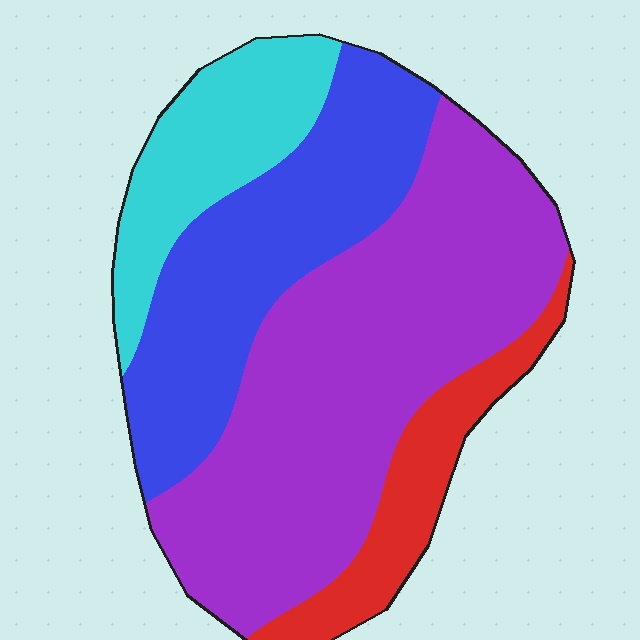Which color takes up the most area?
Purple, at roughly 45%.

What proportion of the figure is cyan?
Cyan takes up about one sixth (1/6) of the figure.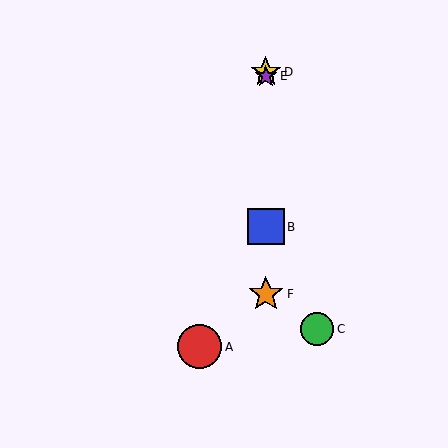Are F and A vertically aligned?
No, F is at x≈266 and A is at x≈200.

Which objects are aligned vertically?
Objects B, D, E, F are aligned vertically.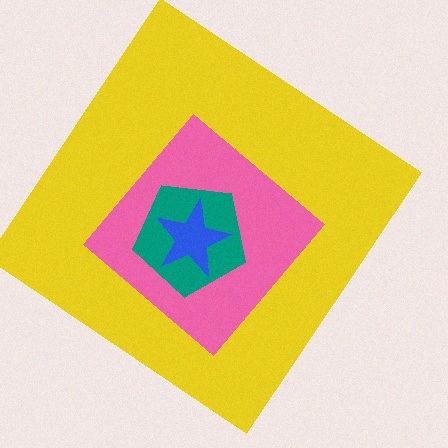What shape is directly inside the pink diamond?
The teal pentagon.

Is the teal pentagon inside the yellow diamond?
Yes.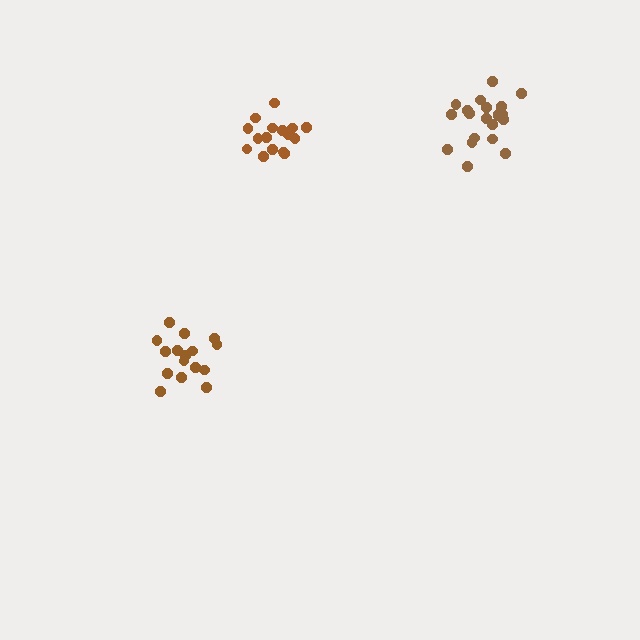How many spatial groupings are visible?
There are 3 spatial groupings.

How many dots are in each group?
Group 1: 21 dots, Group 2: 16 dots, Group 3: 16 dots (53 total).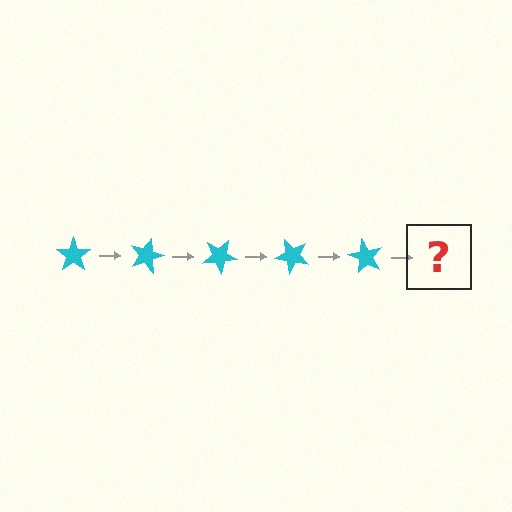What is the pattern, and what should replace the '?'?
The pattern is that the star rotates 15 degrees each step. The '?' should be a cyan star rotated 75 degrees.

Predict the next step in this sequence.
The next step is a cyan star rotated 75 degrees.